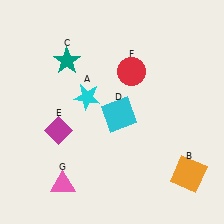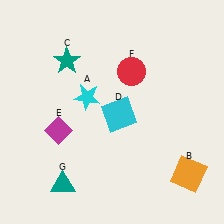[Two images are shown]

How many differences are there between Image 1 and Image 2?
There is 1 difference between the two images.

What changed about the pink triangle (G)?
In Image 1, G is pink. In Image 2, it changed to teal.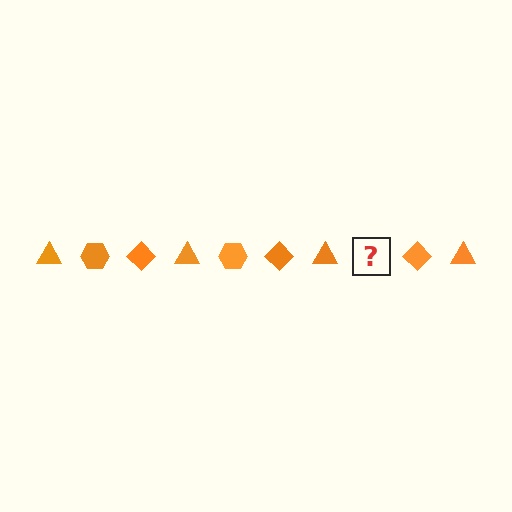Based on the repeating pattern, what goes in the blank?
The blank should be an orange hexagon.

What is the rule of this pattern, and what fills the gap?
The rule is that the pattern cycles through triangle, hexagon, diamond shapes in orange. The gap should be filled with an orange hexagon.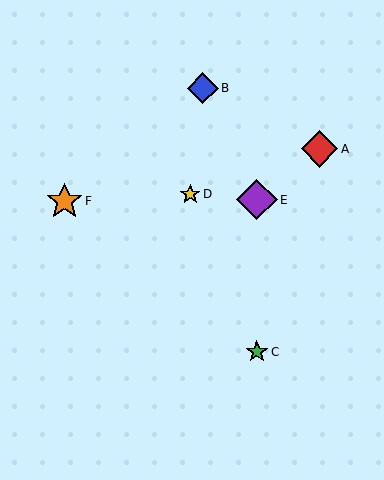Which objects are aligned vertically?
Objects C, E are aligned vertically.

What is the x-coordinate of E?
Object E is at x≈257.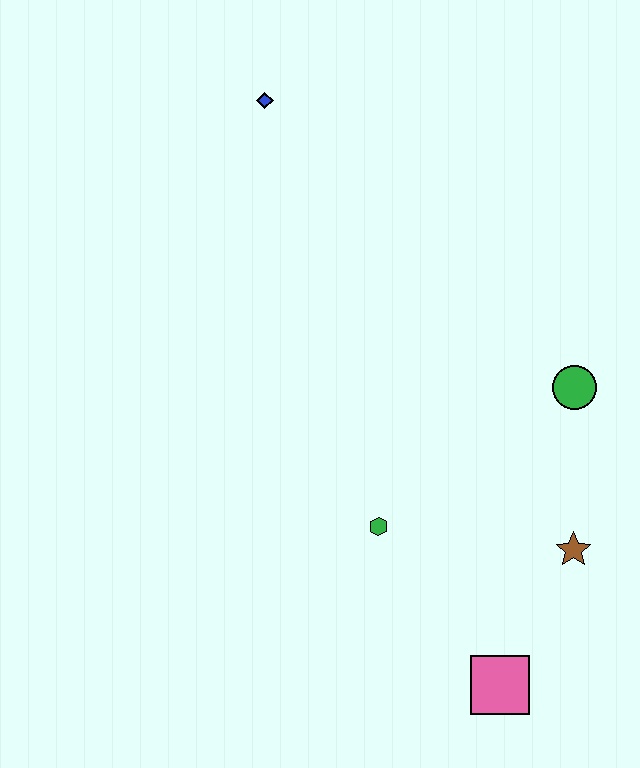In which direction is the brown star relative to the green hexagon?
The brown star is to the right of the green hexagon.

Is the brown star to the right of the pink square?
Yes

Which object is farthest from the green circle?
The blue diamond is farthest from the green circle.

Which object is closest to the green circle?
The brown star is closest to the green circle.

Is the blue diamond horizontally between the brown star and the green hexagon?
No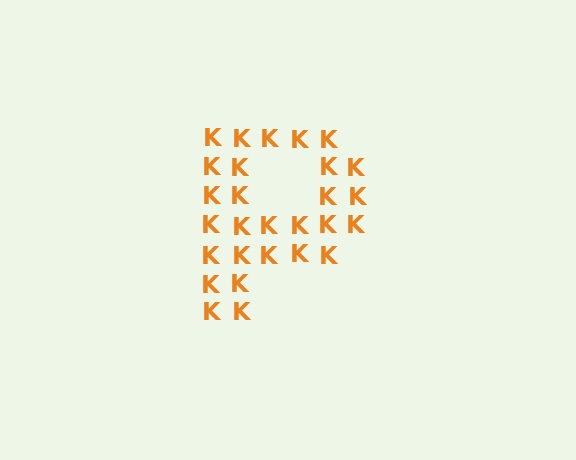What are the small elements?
The small elements are letter K's.